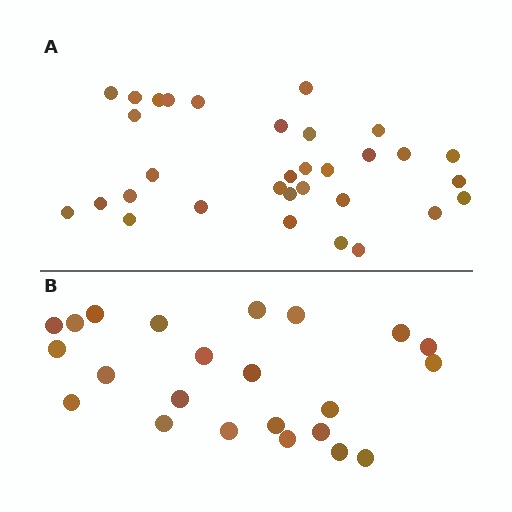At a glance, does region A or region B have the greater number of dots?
Region A (the top region) has more dots.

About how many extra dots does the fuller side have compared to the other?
Region A has roughly 8 or so more dots than region B.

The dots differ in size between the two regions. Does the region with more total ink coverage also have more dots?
No. Region B has more total ink coverage because its dots are larger, but region A actually contains more individual dots. Total area can be misleading — the number of items is what matters here.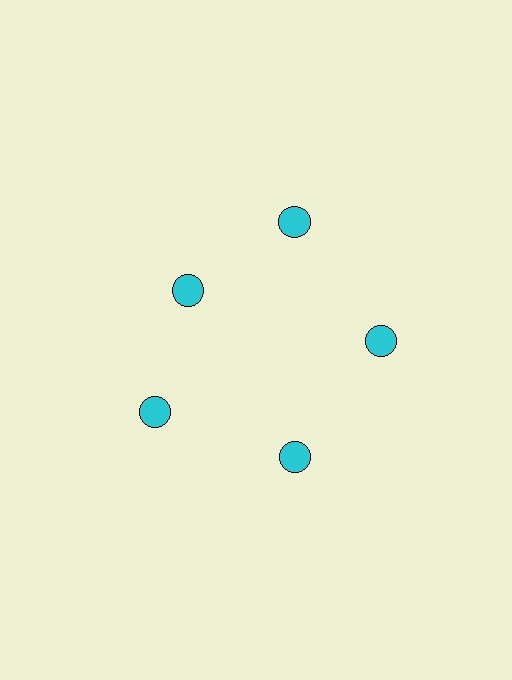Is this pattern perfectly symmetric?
No. The 5 cyan circles are arranged in a ring, but one element near the 10 o'clock position is pulled inward toward the center, breaking the 5-fold rotational symmetry.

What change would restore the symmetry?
The symmetry would be restored by moving it outward, back onto the ring so that all 5 circles sit at equal angles and equal distance from the center.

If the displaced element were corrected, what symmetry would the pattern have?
It would have 5-fold rotational symmetry — the pattern would map onto itself every 72 degrees.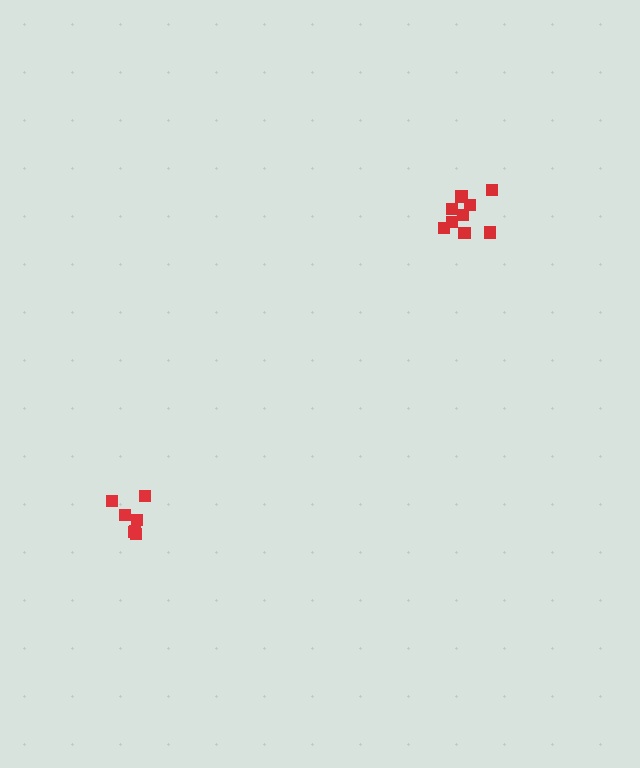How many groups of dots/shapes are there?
There are 2 groups.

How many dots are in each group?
Group 1: 9 dots, Group 2: 7 dots (16 total).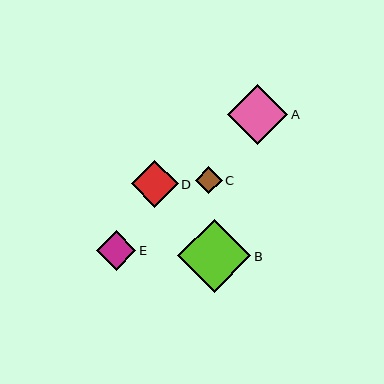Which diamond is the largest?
Diamond B is the largest with a size of approximately 73 pixels.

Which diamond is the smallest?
Diamond C is the smallest with a size of approximately 27 pixels.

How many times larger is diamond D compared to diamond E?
Diamond D is approximately 1.2 times the size of diamond E.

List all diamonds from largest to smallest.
From largest to smallest: B, A, D, E, C.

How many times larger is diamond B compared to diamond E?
Diamond B is approximately 1.8 times the size of diamond E.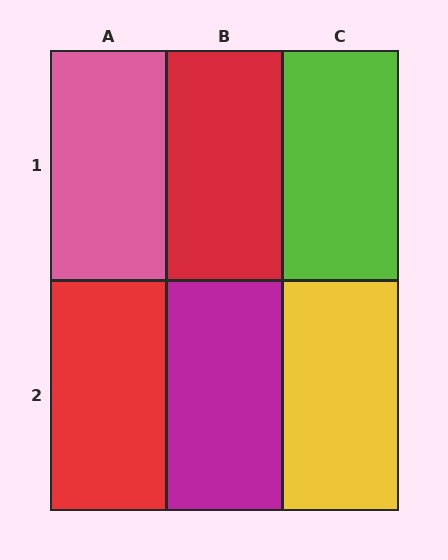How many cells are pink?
1 cell is pink.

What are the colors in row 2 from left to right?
Red, magenta, yellow.